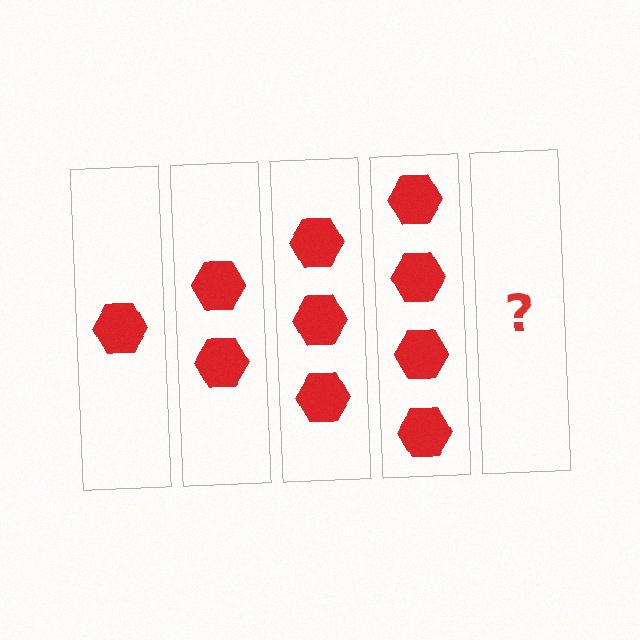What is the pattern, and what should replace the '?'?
The pattern is that each step adds one more hexagon. The '?' should be 5 hexagons.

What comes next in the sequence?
The next element should be 5 hexagons.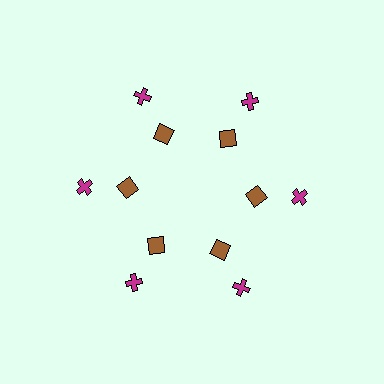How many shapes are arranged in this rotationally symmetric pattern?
There are 12 shapes, arranged in 6 groups of 2.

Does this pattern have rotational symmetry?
Yes, this pattern has 6-fold rotational symmetry. It looks the same after rotating 60 degrees around the center.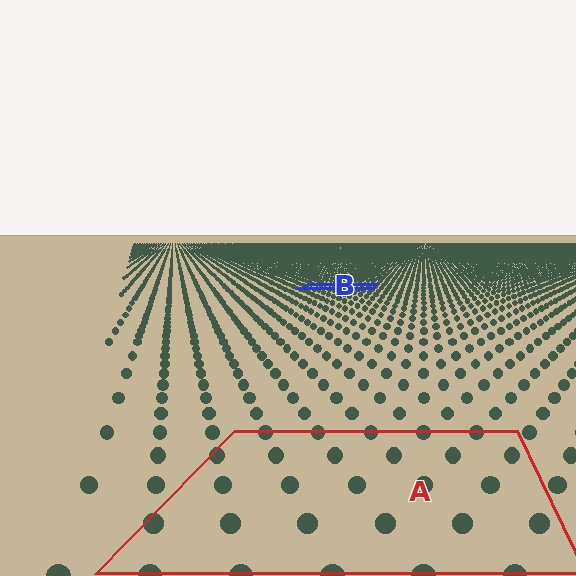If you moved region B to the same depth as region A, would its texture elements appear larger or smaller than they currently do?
They would appear larger. At a closer depth, the same texture elements are projected at a bigger on-screen size.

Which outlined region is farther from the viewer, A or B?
Region B is farther from the viewer — the texture elements inside it appear smaller and more densely packed.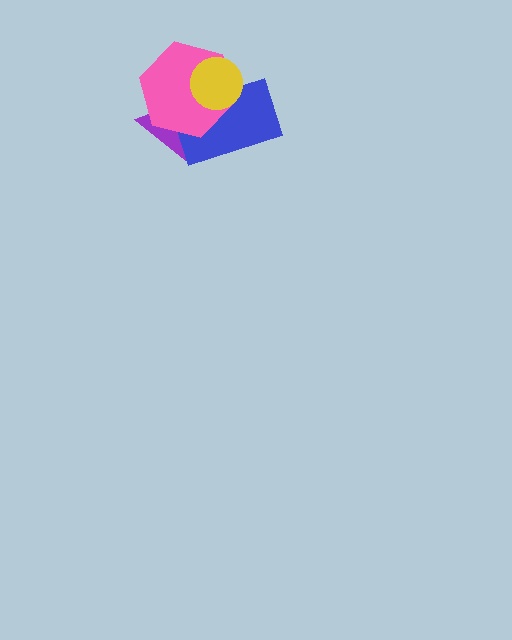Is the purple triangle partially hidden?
Yes, it is partially covered by another shape.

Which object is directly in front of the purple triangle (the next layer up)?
The blue rectangle is directly in front of the purple triangle.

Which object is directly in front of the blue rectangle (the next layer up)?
The pink hexagon is directly in front of the blue rectangle.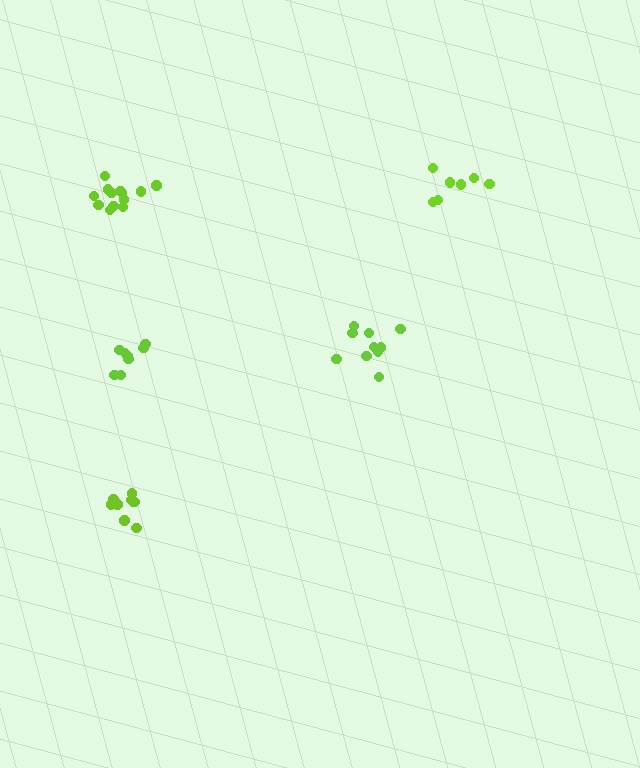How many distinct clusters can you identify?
There are 5 distinct clusters.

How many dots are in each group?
Group 1: 7 dots, Group 2: 9 dots, Group 3: 9 dots, Group 4: 10 dots, Group 5: 13 dots (48 total).